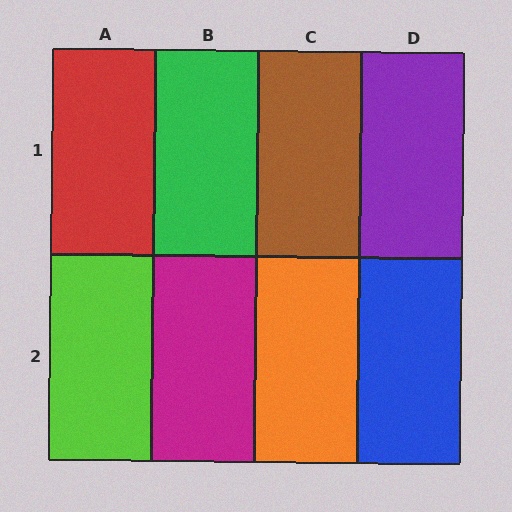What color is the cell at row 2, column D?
Blue.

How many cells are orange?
1 cell is orange.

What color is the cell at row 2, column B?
Magenta.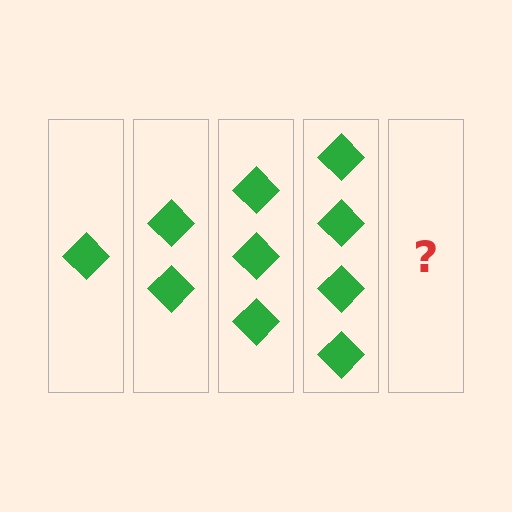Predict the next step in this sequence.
The next step is 5 diamonds.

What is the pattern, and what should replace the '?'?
The pattern is that each step adds one more diamond. The '?' should be 5 diamonds.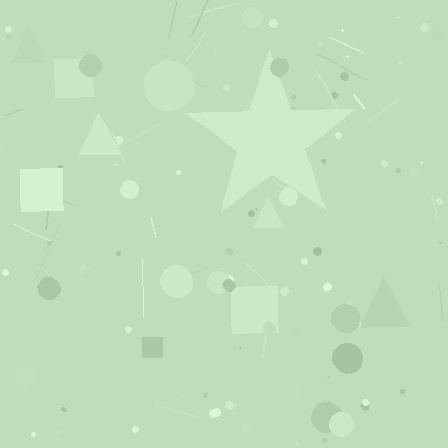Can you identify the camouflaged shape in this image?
The camouflaged shape is a star.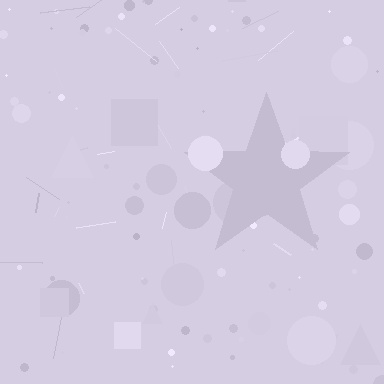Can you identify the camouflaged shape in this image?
The camouflaged shape is a star.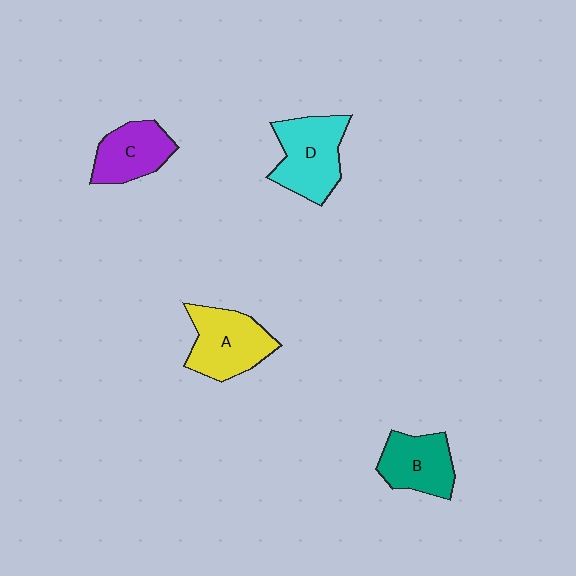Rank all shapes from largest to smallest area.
From largest to smallest: D (cyan), A (yellow), B (teal), C (purple).